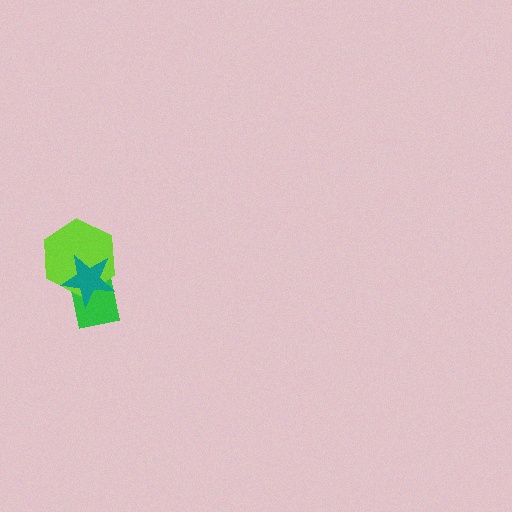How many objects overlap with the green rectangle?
2 objects overlap with the green rectangle.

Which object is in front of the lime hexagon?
The teal star is in front of the lime hexagon.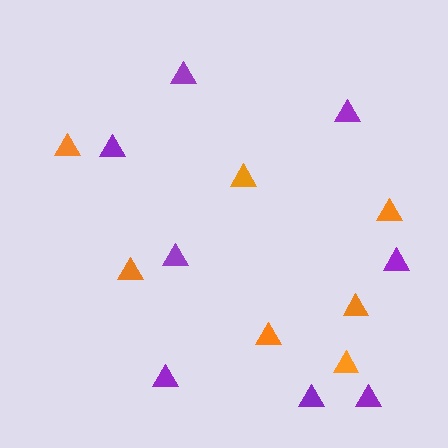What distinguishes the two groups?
There are 2 groups: one group of orange triangles (7) and one group of purple triangles (8).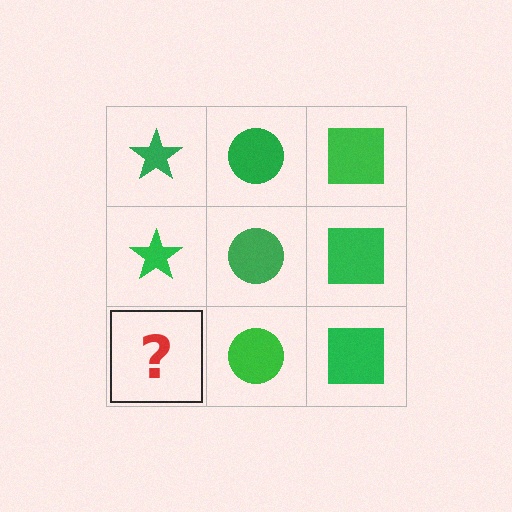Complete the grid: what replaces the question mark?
The question mark should be replaced with a green star.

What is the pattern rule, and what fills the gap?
The rule is that each column has a consistent shape. The gap should be filled with a green star.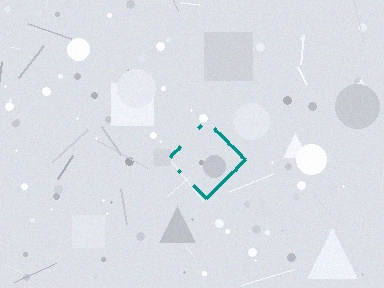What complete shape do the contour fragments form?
The contour fragments form a diamond.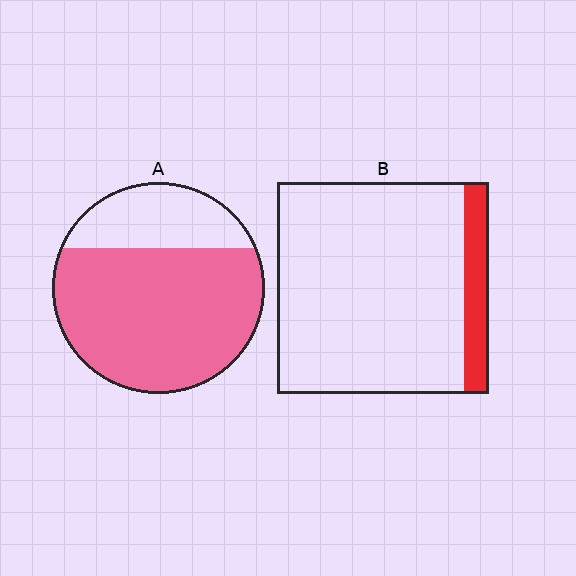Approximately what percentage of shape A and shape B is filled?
A is approximately 75% and B is approximately 10%.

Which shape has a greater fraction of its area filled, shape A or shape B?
Shape A.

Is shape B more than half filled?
No.